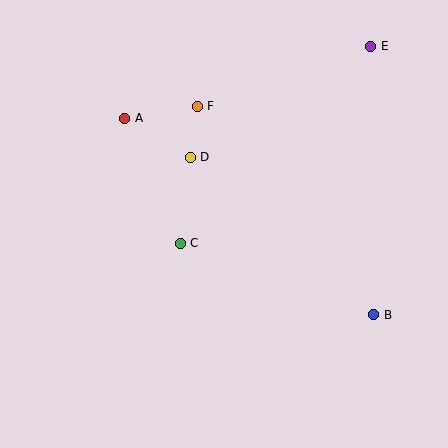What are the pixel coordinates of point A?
Point A is at (125, 118).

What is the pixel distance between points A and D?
The distance between A and D is 76 pixels.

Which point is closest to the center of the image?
Point C at (180, 243) is closest to the center.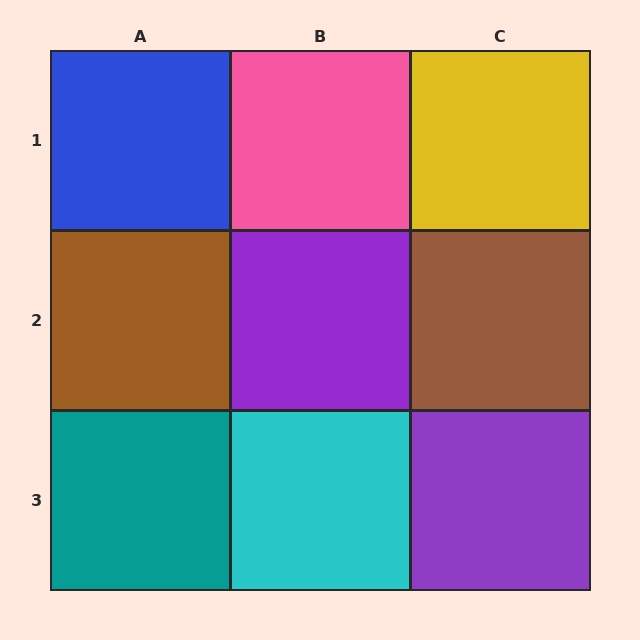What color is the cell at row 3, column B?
Cyan.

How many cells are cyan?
1 cell is cyan.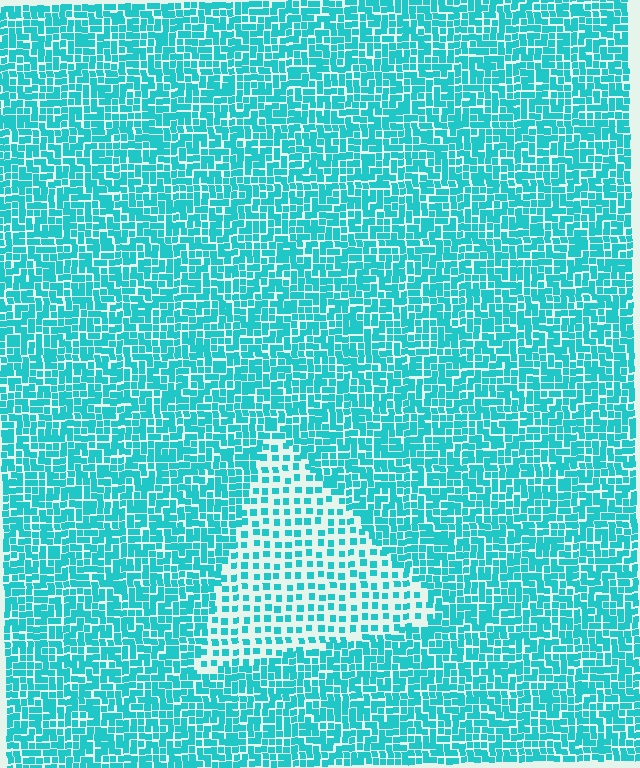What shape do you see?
I see a triangle.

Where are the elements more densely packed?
The elements are more densely packed outside the triangle boundary.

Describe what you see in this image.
The image contains small cyan elements arranged at two different densities. A triangle-shaped region is visible where the elements are less densely packed than the surrounding area.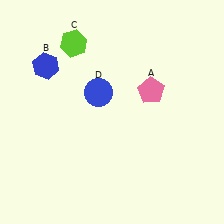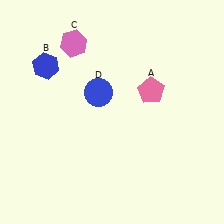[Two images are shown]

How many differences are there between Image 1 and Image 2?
There is 1 difference between the two images.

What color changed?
The hexagon (C) changed from lime in Image 1 to pink in Image 2.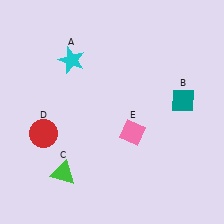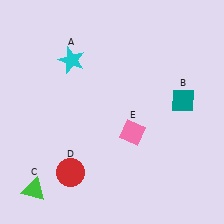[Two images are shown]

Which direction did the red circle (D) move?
The red circle (D) moved down.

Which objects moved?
The objects that moved are: the green triangle (C), the red circle (D).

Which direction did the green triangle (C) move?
The green triangle (C) moved left.